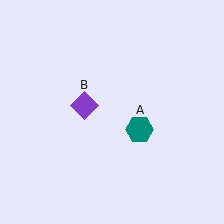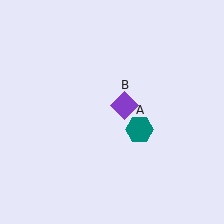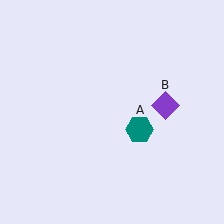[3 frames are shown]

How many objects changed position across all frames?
1 object changed position: purple diamond (object B).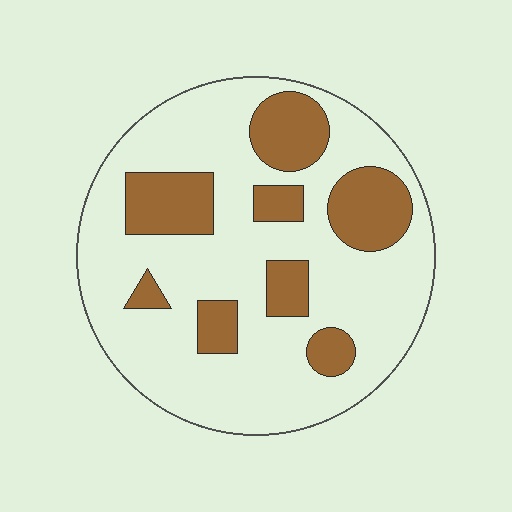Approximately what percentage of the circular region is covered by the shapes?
Approximately 25%.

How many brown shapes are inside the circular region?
8.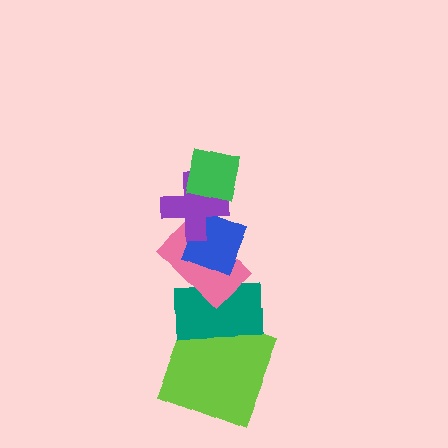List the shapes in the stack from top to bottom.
From top to bottom: the green square, the purple cross, the blue diamond, the pink rectangle, the teal rectangle, the lime square.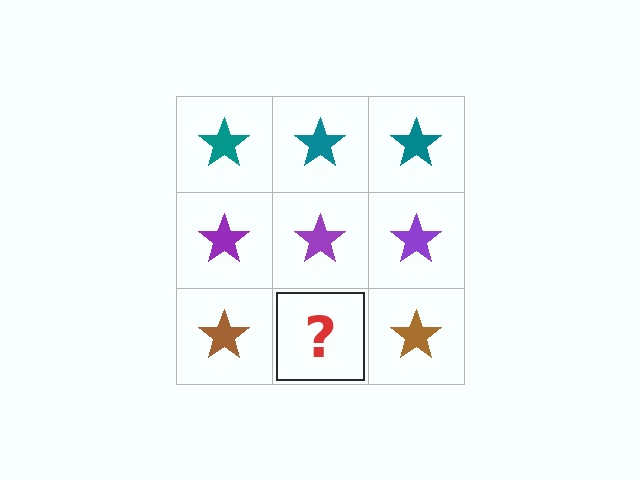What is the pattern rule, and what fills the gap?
The rule is that each row has a consistent color. The gap should be filled with a brown star.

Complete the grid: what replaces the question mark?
The question mark should be replaced with a brown star.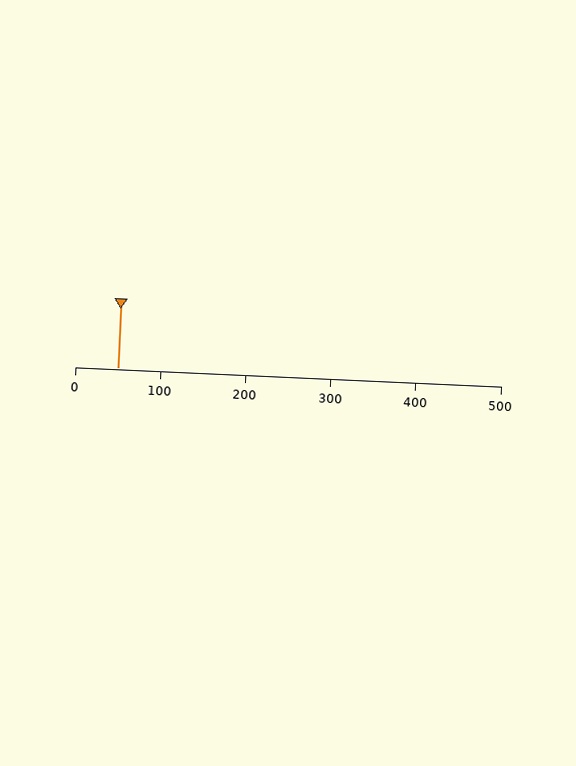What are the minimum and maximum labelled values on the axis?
The axis runs from 0 to 500.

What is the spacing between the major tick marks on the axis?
The major ticks are spaced 100 apart.